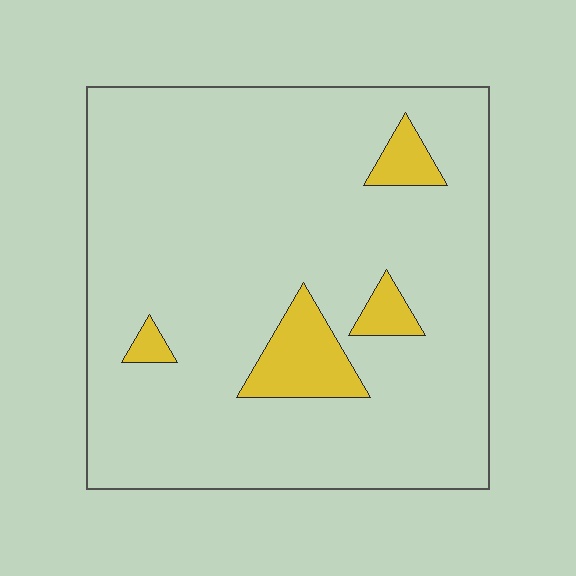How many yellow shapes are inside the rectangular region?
4.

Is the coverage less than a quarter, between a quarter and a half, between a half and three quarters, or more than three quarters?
Less than a quarter.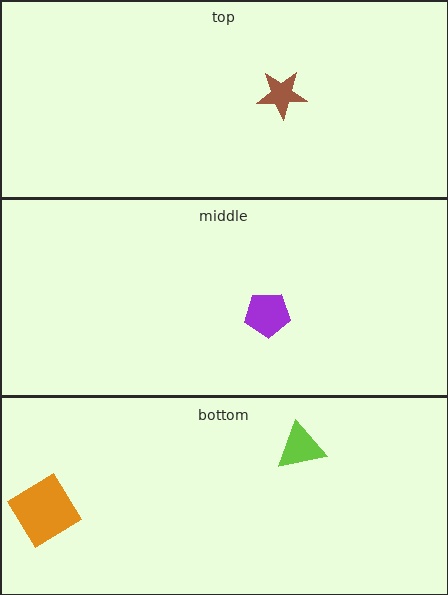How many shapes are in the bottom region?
2.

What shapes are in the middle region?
The purple pentagon.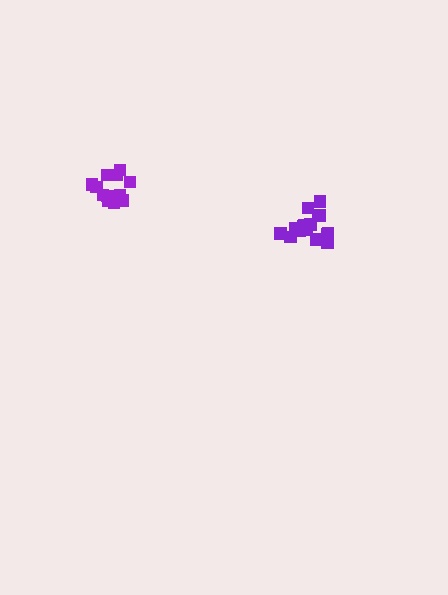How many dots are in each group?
Group 1: 16 dots, Group 2: 13 dots (29 total).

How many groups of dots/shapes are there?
There are 2 groups.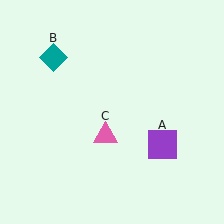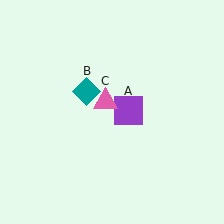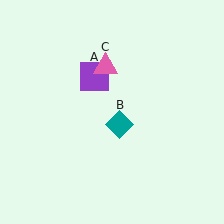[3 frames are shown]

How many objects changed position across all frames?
3 objects changed position: purple square (object A), teal diamond (object B), pink triangle (object C).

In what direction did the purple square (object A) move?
The purple square (object A) moved up and to the left.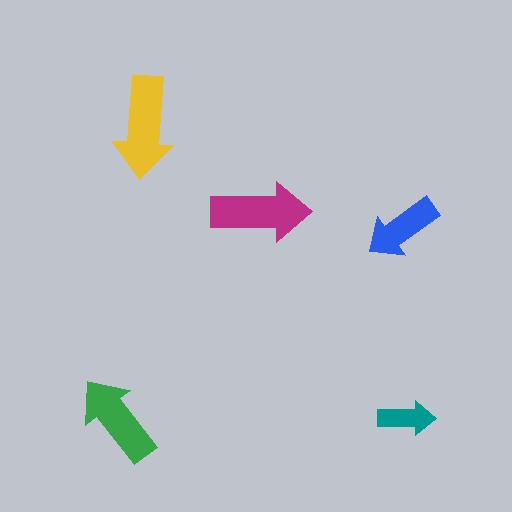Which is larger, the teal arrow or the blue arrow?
The blue one.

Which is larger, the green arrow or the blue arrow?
The green one.